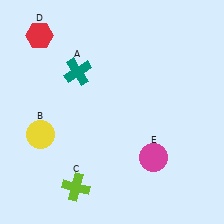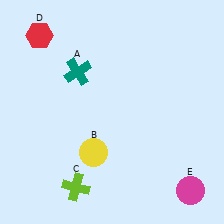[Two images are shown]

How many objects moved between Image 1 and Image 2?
2 objects moved between the two images.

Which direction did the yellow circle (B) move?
The yellow circle (B) moved right.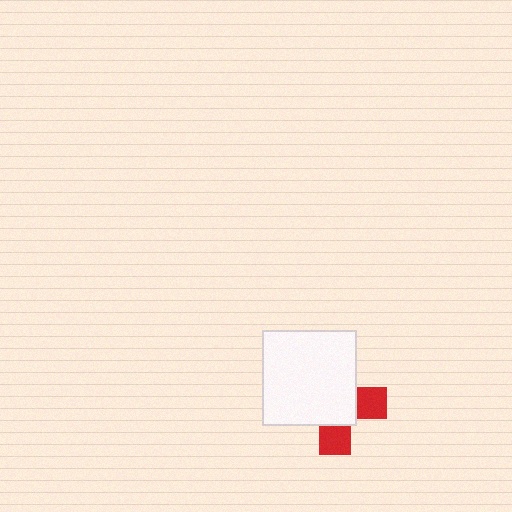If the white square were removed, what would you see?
You would see the complete red cross.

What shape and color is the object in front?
The object in front is a white square.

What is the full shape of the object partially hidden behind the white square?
The partially hidden object is a red cross.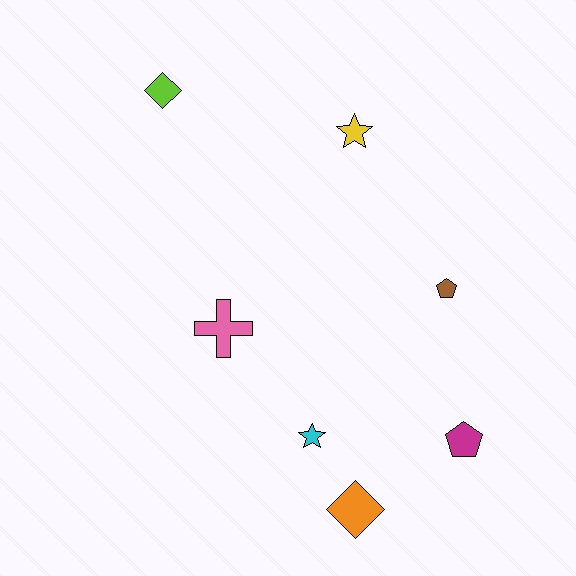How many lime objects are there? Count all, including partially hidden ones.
There is 1 lime object.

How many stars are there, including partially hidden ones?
There are 2 stars.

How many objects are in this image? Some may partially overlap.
There are 7 objects.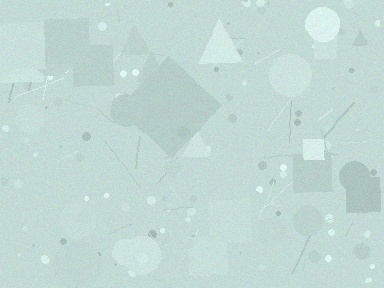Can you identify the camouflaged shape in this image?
The camouflaged shape is a diamond.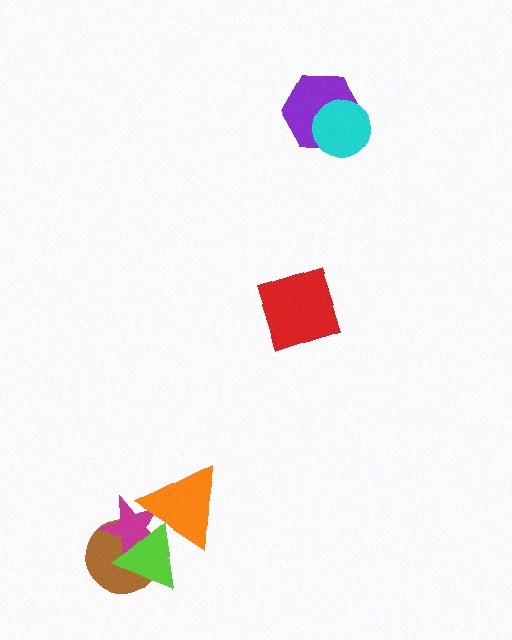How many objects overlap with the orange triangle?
2 objects overlap with the orange triangle.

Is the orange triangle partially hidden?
Yes, it is partially covered by another shape.